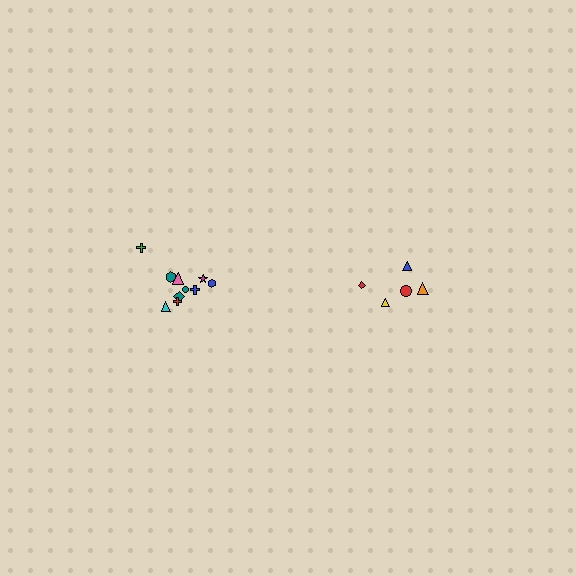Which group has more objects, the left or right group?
The left group.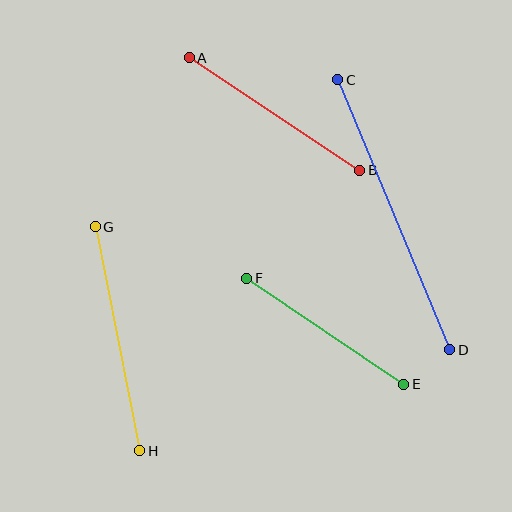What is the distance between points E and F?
The distance is approximately 189 pixels.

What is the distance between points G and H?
The distance is approximately 228 pixels.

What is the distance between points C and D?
The distance is approximately 292 pixels.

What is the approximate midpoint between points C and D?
The midpoint is at approximately (394, 215) pixels.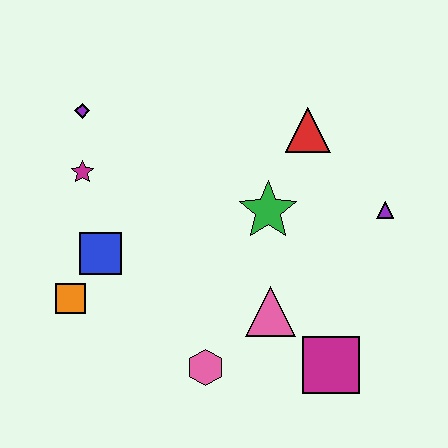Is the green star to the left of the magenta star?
No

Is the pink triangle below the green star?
Yes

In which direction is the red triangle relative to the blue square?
The red triangle is to the right of the blue square.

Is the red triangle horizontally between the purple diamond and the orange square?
No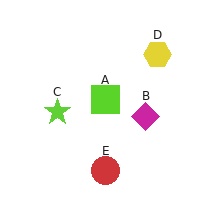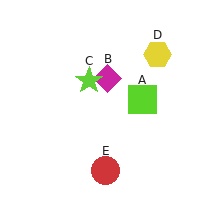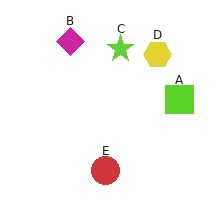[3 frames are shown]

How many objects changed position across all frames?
3 objects changed position: lime square (object A), magenta diamond (object B), lime star (object C).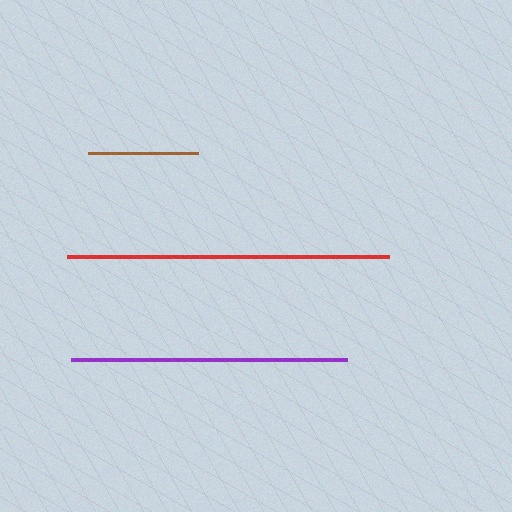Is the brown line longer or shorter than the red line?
The red line is longer than the brown line.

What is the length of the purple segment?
The purple segment is approximately 276 pixels long.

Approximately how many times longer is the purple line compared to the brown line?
The purple line is approximately 2.5 times the length of the brown line.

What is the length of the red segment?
The red segment is approximately 322 pixels long.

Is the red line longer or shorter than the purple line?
The red line is longer than the purple line.